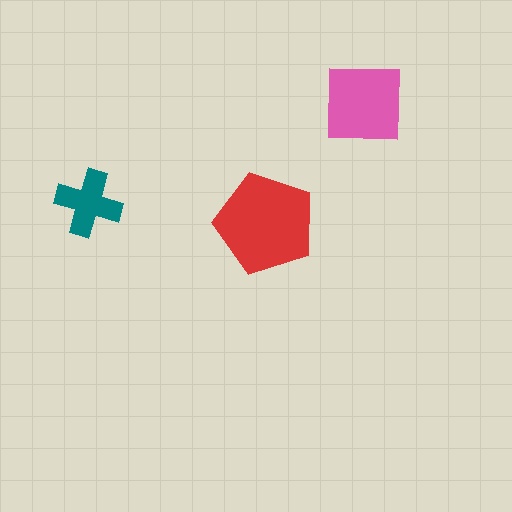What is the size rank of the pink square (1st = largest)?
2nd.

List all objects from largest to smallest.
The red pentagon, the pink square, the teal cross.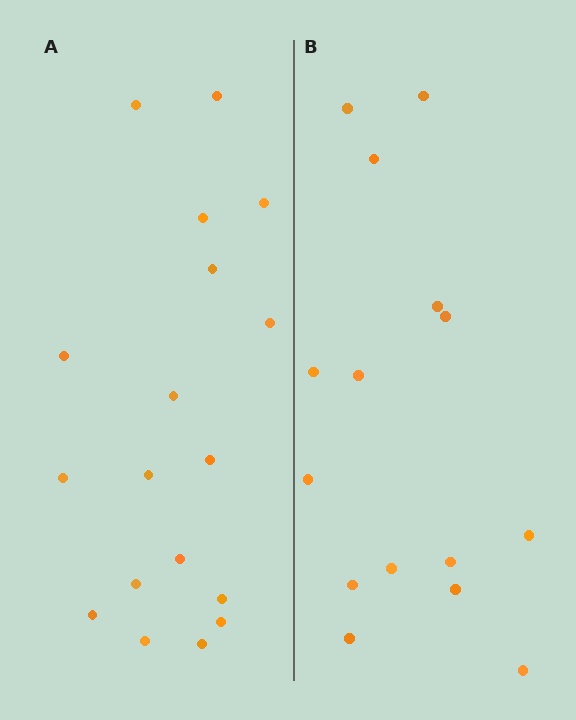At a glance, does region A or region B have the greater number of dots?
Region A (the left region) has more dots.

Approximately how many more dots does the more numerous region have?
Region A has just a few more — roughly 2 or 3 more dots than region B.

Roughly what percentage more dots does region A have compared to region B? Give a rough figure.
About 20% more.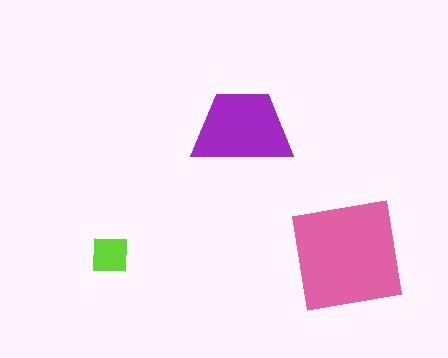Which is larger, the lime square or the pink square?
The pink square.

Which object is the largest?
The pink square.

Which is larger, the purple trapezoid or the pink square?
The pink square.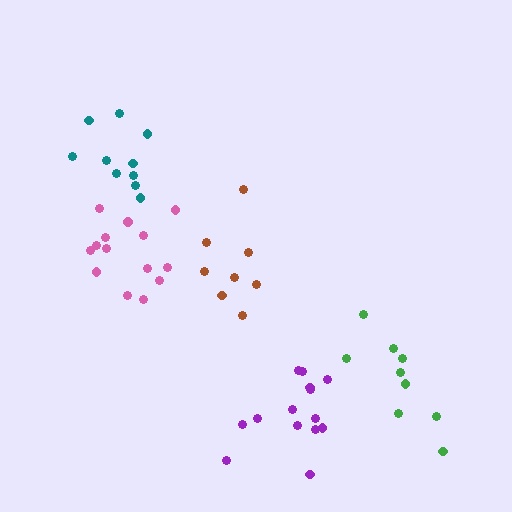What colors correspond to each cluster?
The clusters are colored: teal, green, pink, brown, purple.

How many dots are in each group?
Group 1: 10 dots, Group 2: 9 dots, Group 3: 14 dots, Group 4: 8 dots, Group 5: 14 dots (55 total).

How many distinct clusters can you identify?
There are 5 distinct clusters.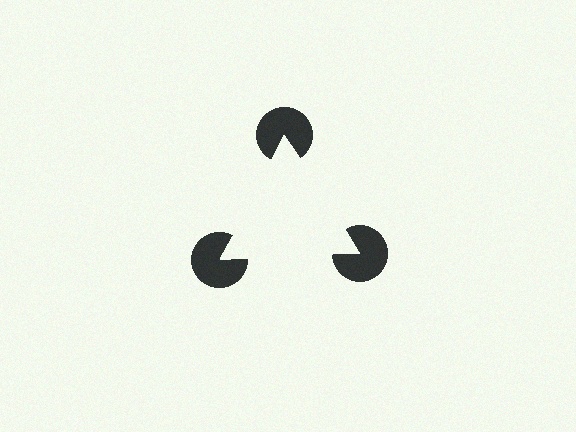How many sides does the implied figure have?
3 sides.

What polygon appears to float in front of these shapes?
An illusory triangle — its edges are inferred from the aligned wedge cuts in the pac-man discs, not physically drawn.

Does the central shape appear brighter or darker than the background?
It typically appears slightly brighter than the background, even though no actual brightness change is drawn.